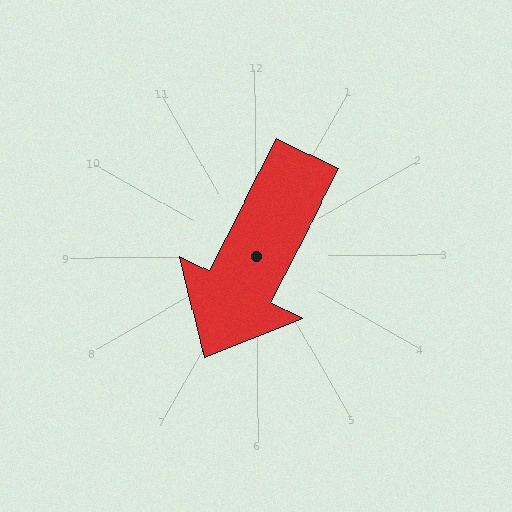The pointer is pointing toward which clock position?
Roughly 7 o'clock.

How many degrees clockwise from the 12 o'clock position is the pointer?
Approximately 207 degrees.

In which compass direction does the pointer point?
Southwest.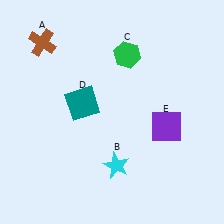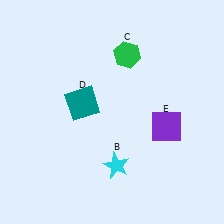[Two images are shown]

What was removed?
The brown cross (A) was removed in Image 2.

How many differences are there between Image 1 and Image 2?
There is 1 difference between the two images.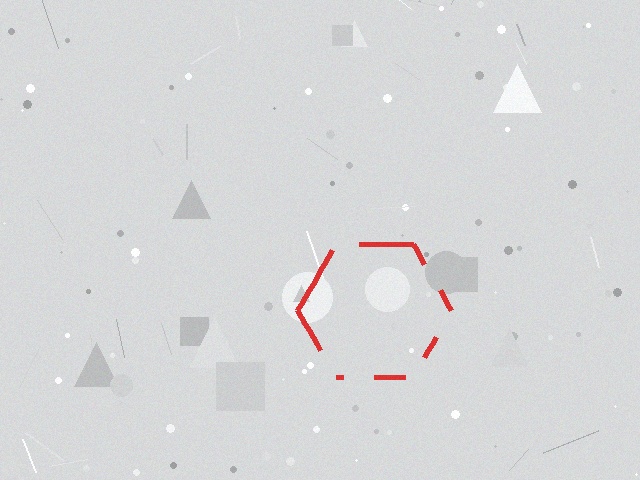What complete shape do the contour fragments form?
The contour fragments form a hexagon.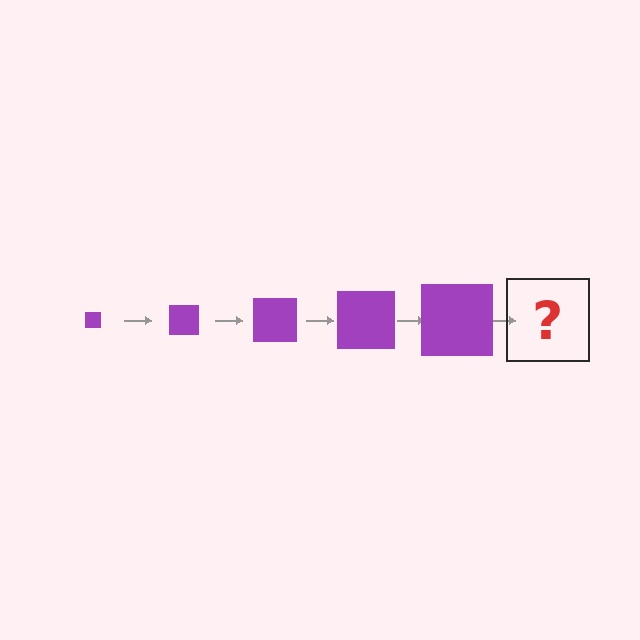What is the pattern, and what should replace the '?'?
The pattern is that the square gets progressively larger each step. The '?' should be a purple square, larger than the previous one.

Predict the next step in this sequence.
The next step is a purple square, larger than the previous one.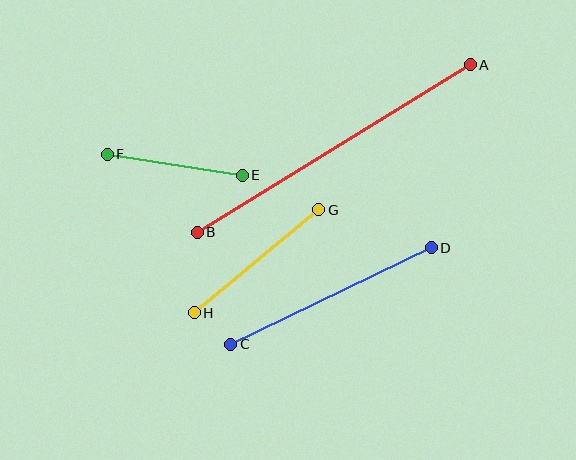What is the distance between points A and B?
The distance is approximately 320 pixels.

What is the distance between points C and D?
The distance is approximately 223 pixels.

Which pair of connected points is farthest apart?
Points A and B are farthest apart.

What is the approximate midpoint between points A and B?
The midpoint is at approximately (334, 148) pixels.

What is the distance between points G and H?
The distance is approximately 162 pixels.